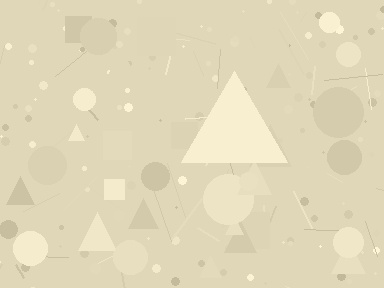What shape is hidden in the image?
A triangle is hidden in the image.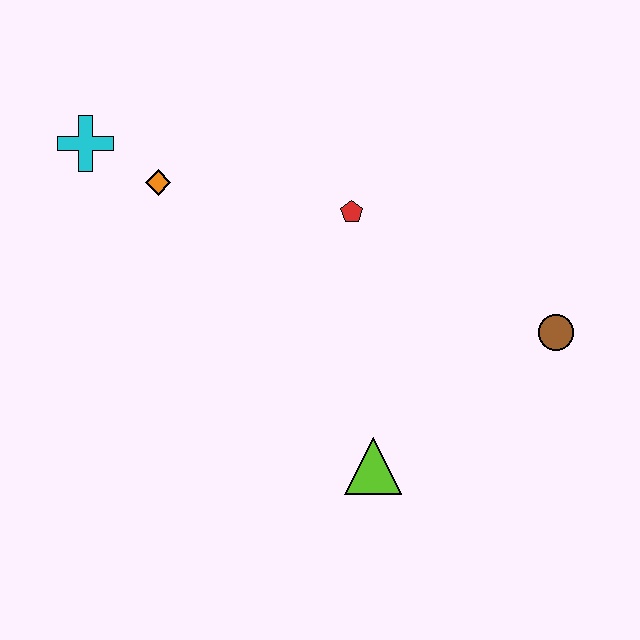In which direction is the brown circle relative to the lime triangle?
The brown circle is to the right of the lime triangle.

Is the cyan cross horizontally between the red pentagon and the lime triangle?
No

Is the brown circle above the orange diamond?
No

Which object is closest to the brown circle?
The lime triangle is closest to the brown circle.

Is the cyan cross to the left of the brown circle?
Yes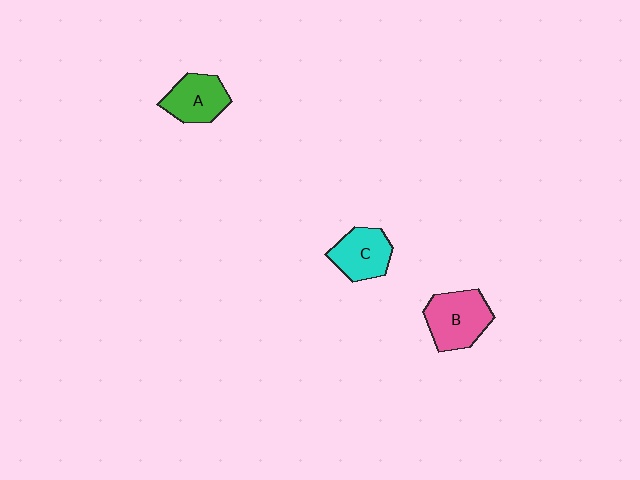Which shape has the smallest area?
Shape A (green).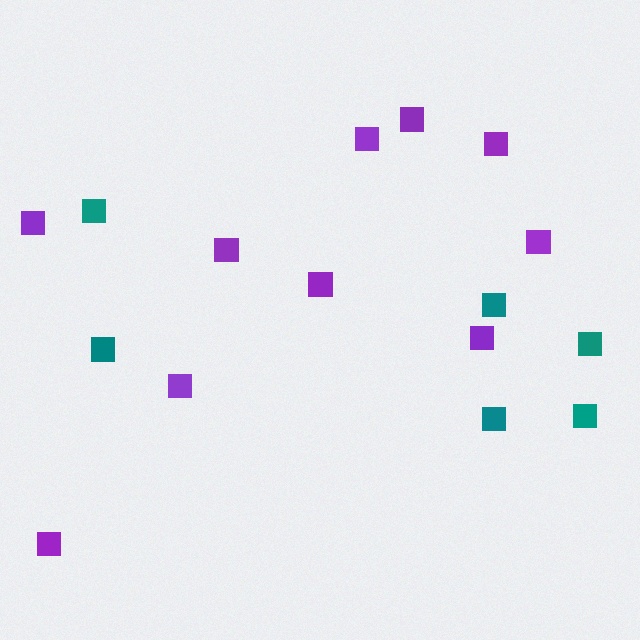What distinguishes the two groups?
There are 2 groups: one group of teal squares (6) and one group of purple squares (10).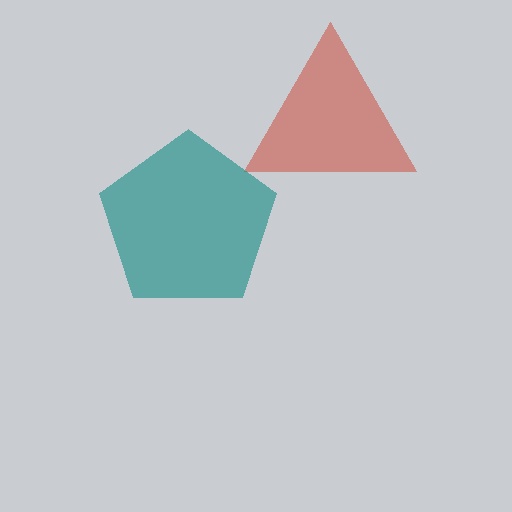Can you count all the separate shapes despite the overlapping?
Yes, there are 2 separate shapes.